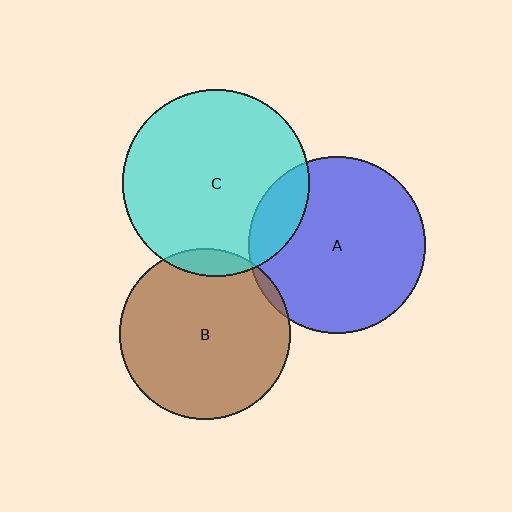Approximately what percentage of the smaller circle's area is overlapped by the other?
Approximately 15%.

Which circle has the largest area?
Circle C (cyan).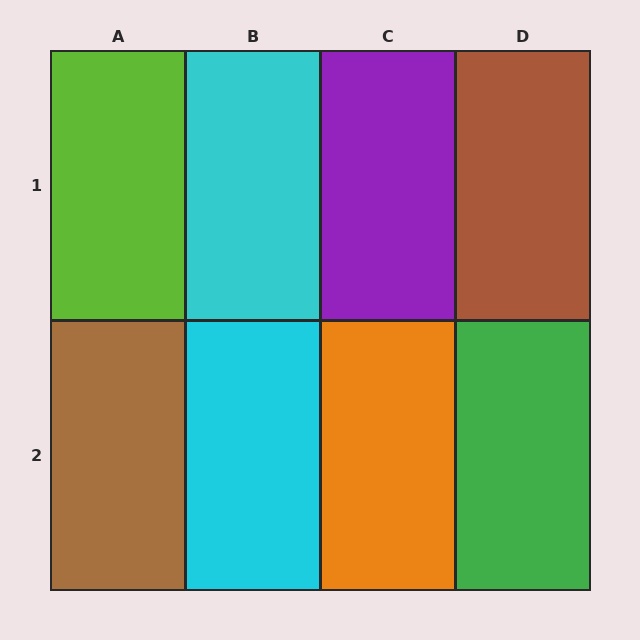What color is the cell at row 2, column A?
Brown.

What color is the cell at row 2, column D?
Green.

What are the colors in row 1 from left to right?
Lime, cyan, purple, brown.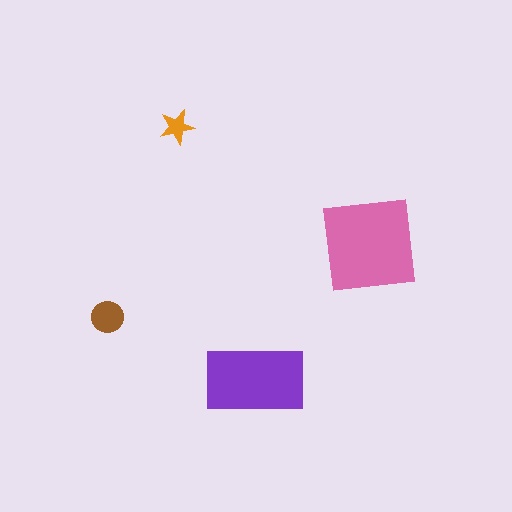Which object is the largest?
The pink square.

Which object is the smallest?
The orange star.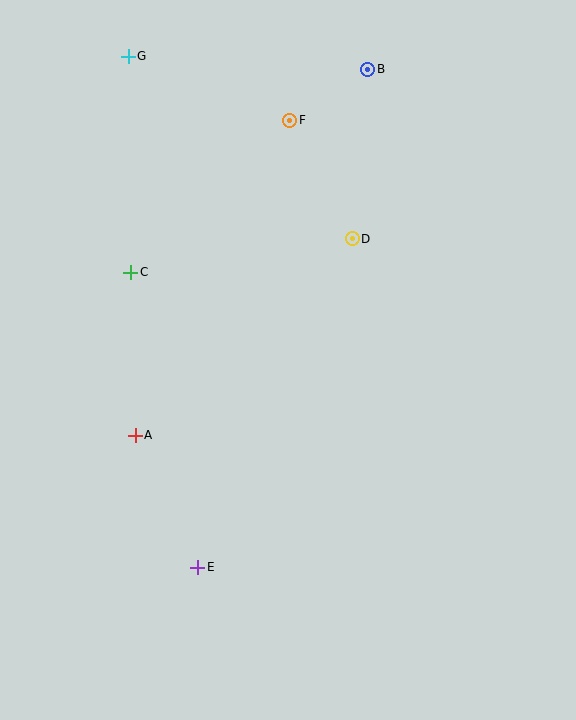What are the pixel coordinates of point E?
Point E is at (198, 567).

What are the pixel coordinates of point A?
Point A is at (135, 435).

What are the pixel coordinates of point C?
Point C is at (131, 272).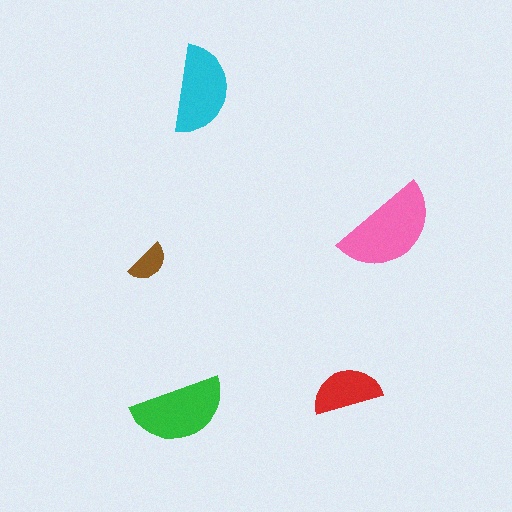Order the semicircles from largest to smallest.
the pink one, the green one, the cyan one, the red one, the brown one.